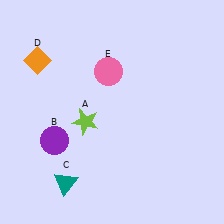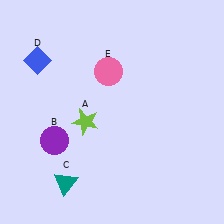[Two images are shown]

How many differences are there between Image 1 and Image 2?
There is 1 difference between the two images.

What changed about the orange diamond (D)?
In Image 1, D is orange. In Image 2, it changed to blue.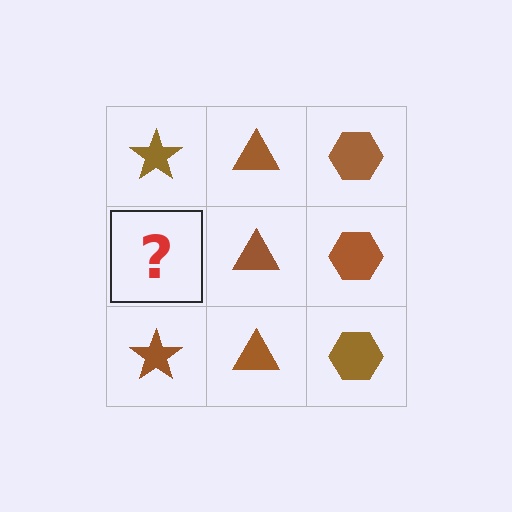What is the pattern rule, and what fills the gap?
The rule is that each column has a consistent shape. The gap should be filled with a brown star.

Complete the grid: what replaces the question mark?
The question mark should be replaced with a brown star.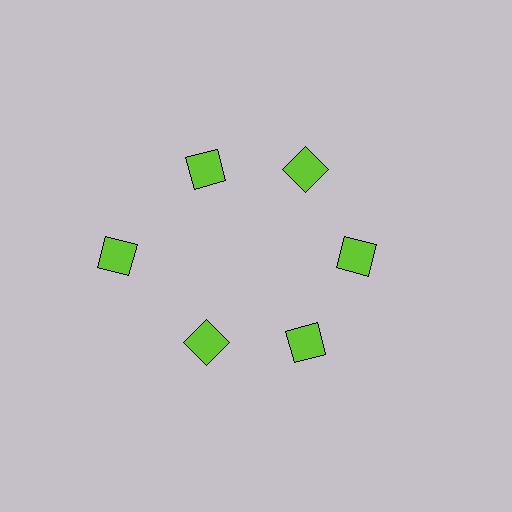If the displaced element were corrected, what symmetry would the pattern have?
It would have 6-fold rotational symmetry — the pattern would map onto itself every 60 degrees.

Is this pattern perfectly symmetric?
No. The 6 lime squares are arranged in a ring, but one element near the 9 o'clock position is pushed outward from the center, breaking the 6-fold rotational symmetry.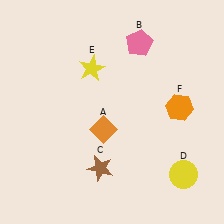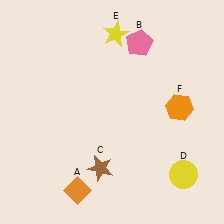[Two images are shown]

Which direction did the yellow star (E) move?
The yellow star (E) moved up.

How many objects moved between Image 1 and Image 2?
2 objects moved between the two images.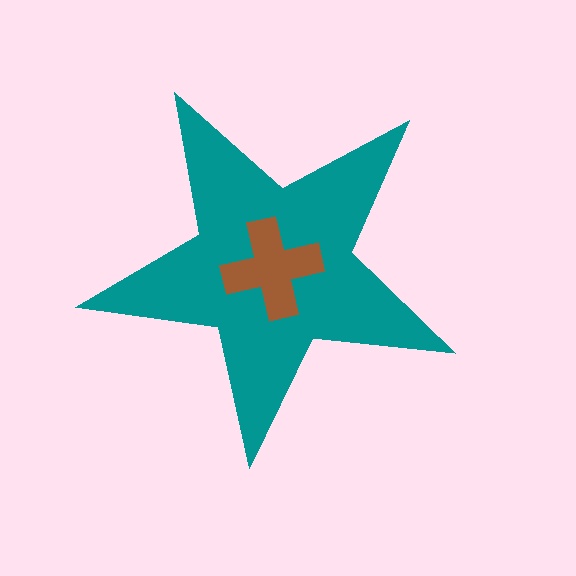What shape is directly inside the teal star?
The brown cross.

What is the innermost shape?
The brown cross.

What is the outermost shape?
The teal star.